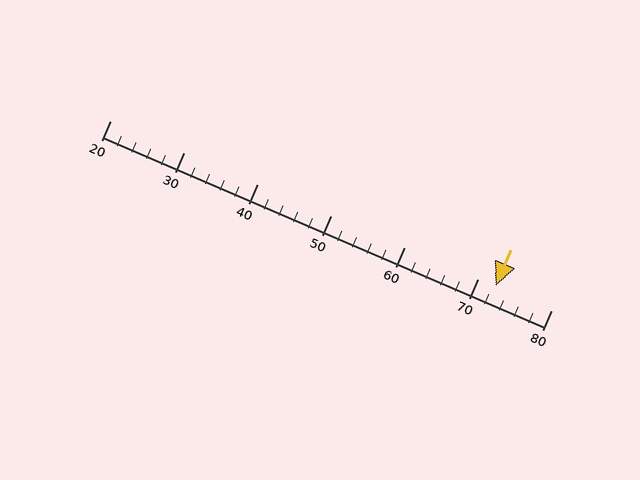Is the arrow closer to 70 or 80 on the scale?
The arrow is closer to 70.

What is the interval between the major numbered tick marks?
The major tick marks are spaced 10 units apart.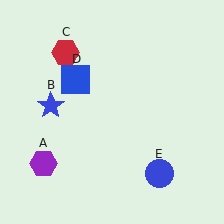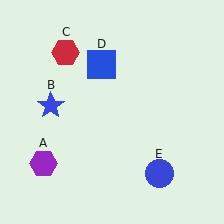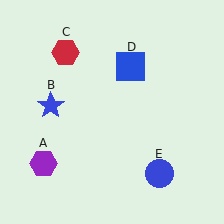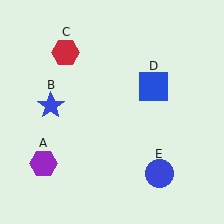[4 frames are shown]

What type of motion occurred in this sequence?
The blue square (object D) rotated clockwise around the center of the scene.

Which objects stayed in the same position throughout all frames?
Purple hexagon (object A) and blue star (object B) and red hexagon (object C) and blue circle (object E) remained stationary.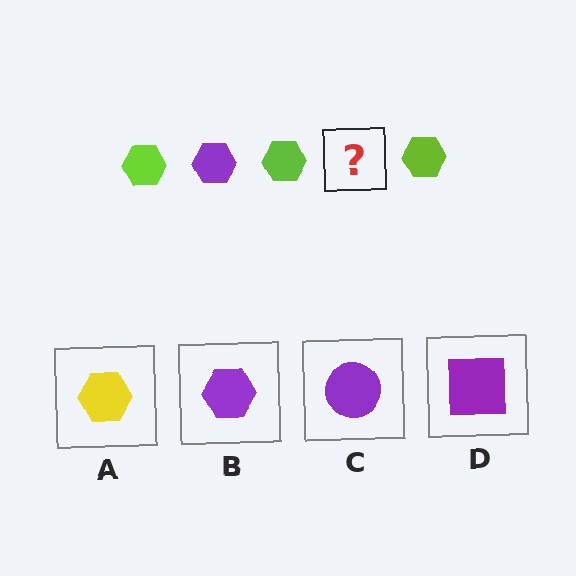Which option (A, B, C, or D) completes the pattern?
B.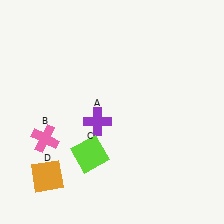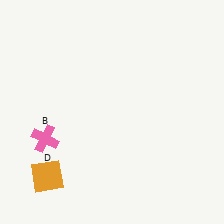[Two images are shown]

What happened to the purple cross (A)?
The purple cross (A) was removed in Image 2. It was in the bottom-left area of Image 1.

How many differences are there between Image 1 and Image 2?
There are 2 differences between the two images.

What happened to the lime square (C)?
The lime square (C) was removed in Image 2. It was in the bottom-left area of Image 1.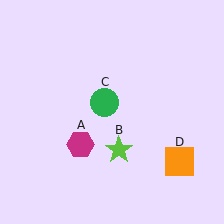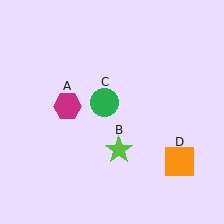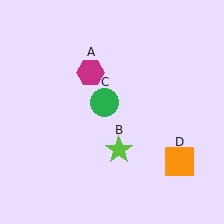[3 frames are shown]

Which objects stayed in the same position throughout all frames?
Lime star (object B) and green circle (object C) and orange square (object D) remained stationary.